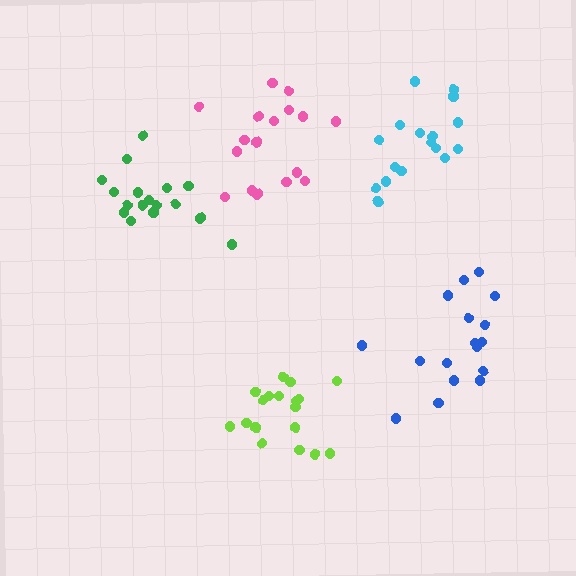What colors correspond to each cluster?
The clusters are colored: cyan, pink, blue, green, lime.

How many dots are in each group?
Group 1: 17 dots, Group 2: 17 dots, Group 3: 17 dots, Group 4: 17 dots, Group 5: 18 dots (86 total).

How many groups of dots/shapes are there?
There are 5 groups.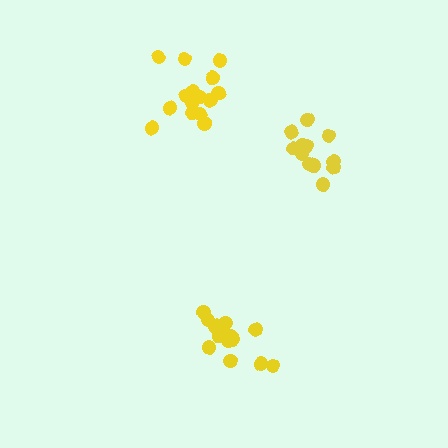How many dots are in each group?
Group 1: 14 dots, Group 2: 12 dots, Group 3: 15 dots (41 total).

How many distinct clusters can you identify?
There are 3 distinct clusters.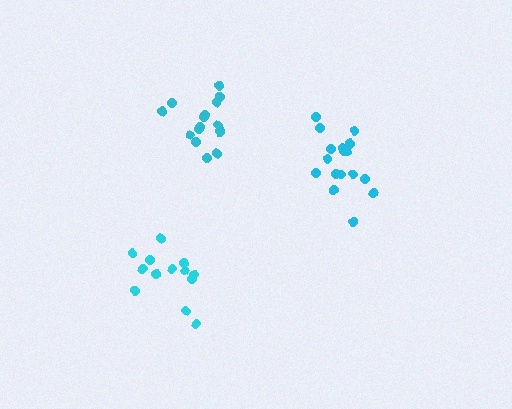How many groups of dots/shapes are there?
There are 3 groups.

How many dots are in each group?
Group 1: 13 dots, Group 2: 17 dots, Group 3: 16 dots (46 total).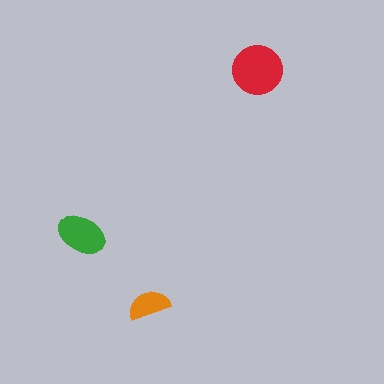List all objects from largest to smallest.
The red circle, the green ellipse, the orange semicircle.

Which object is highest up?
The red circle is topmost.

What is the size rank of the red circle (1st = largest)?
1st.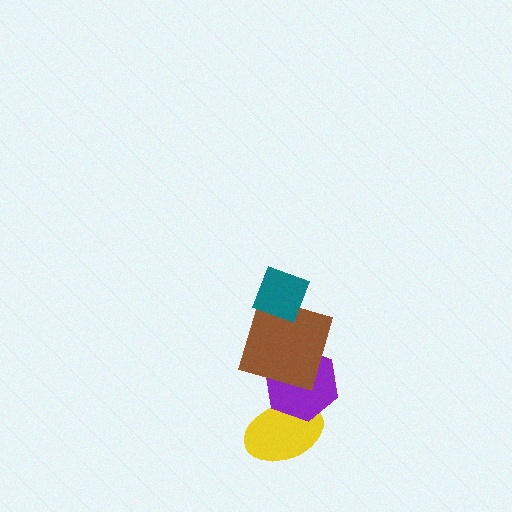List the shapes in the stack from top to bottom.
From top to bottom: the teal diamond, the brown square, the purple hexagon, the yellow ellipse.